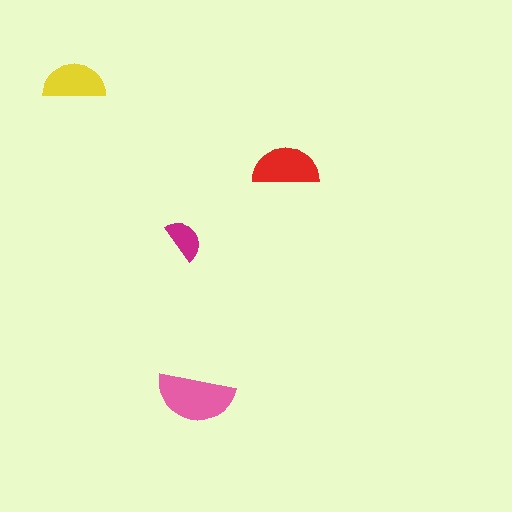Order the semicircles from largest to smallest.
the pink one, the red one, the yellow one, the magenta one.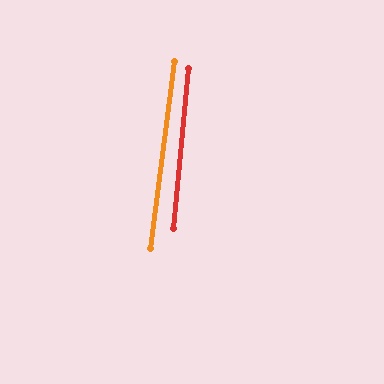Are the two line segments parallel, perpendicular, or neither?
Parallel — their directions differ by only 1.9°.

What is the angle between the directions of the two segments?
Approximately 2 degrees.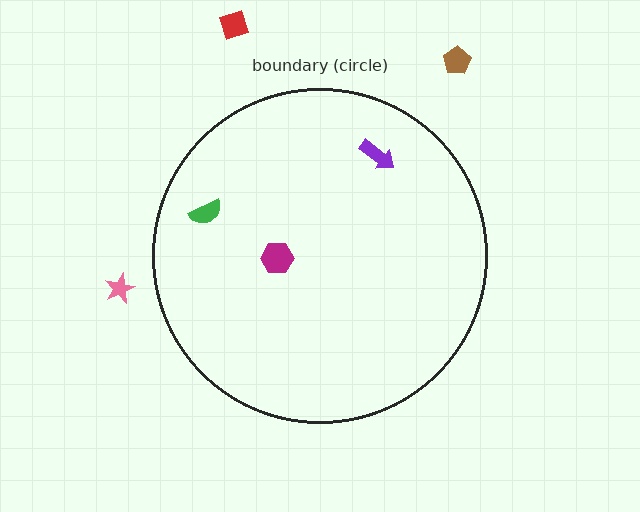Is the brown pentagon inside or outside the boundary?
Outside.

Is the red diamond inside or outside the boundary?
Outside.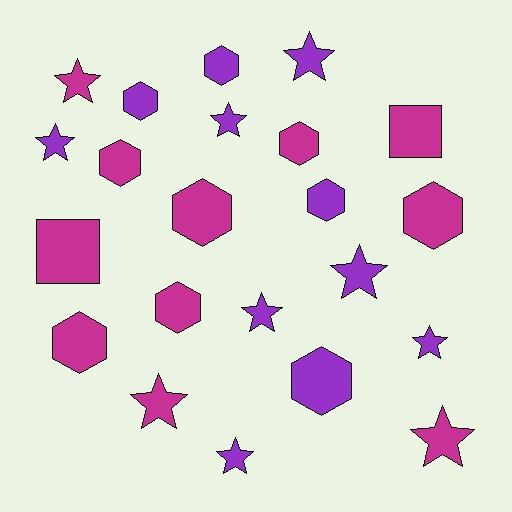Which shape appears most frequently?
Star, with 10 objects.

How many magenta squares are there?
There are 2 magenta squares.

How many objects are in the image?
There are 22 objects.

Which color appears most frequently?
Purple, with 11 objects.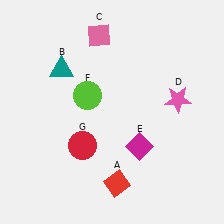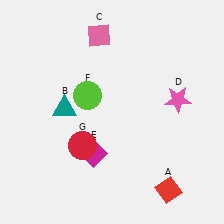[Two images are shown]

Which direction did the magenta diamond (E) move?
The magenta diamond (E) moved left.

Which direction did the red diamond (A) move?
The red diamond (A) moved right.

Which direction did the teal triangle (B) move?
The teal triangle (B) moved down.